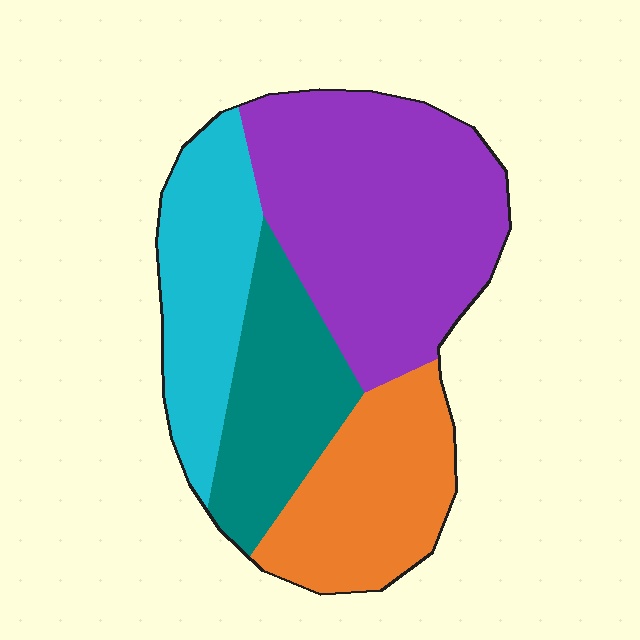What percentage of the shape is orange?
Orange covers around 20% of the shape.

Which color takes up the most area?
Purple, at roughly 40%.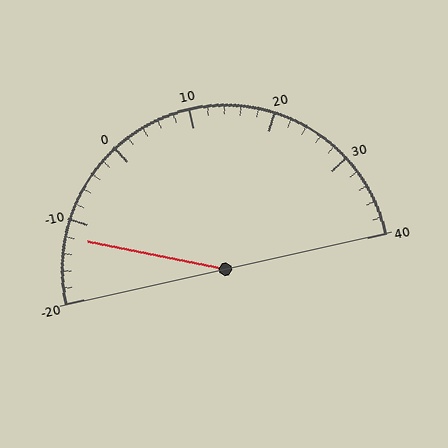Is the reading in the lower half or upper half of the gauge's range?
The reading is in the lower half of the range (-20 to 40).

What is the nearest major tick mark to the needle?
The nearest major tick mark is -10.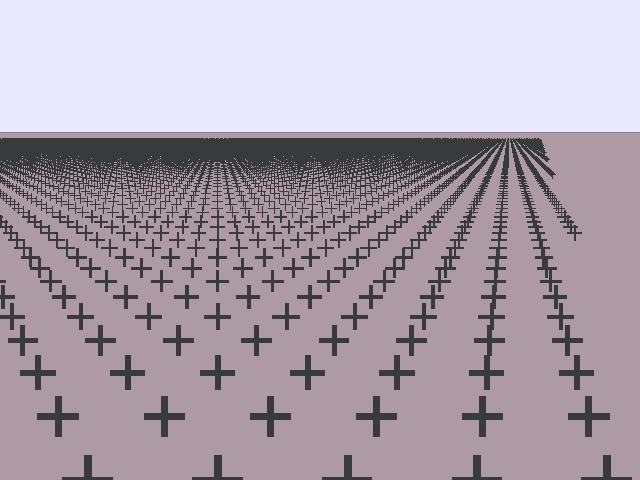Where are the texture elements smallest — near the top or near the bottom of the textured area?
Near the top.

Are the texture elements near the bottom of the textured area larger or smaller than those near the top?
Larger. Near the bottom, elements are closer to the viewer and appear at a bigger on-screen size.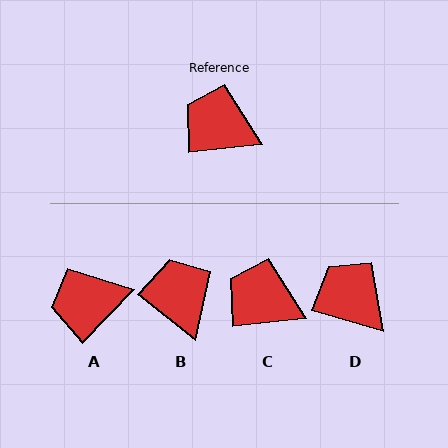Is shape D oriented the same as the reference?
No, it is off by about 22 degrees.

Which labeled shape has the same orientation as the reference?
C.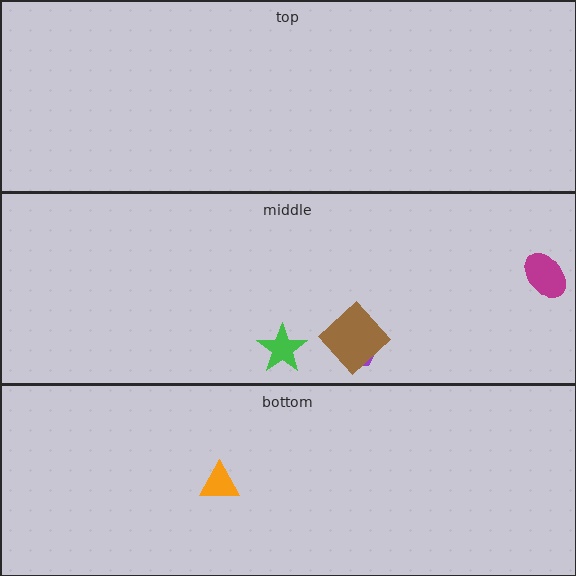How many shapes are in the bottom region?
1.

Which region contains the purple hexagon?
The middle region.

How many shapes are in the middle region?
4.